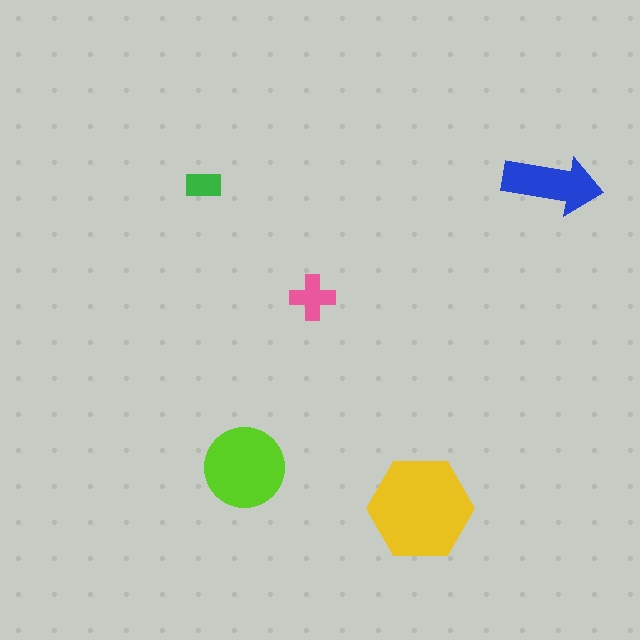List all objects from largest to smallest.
The yellow hexagon, the lime circle, the blue arrow, the pink cross, the green rectangle.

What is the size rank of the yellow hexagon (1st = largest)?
1st.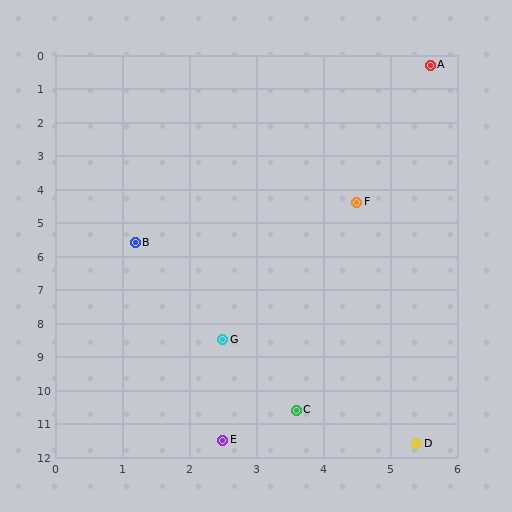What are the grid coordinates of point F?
Point F is at approximately (4.5, 4.4).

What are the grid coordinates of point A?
Point A is at approximately (5.6, 0.3).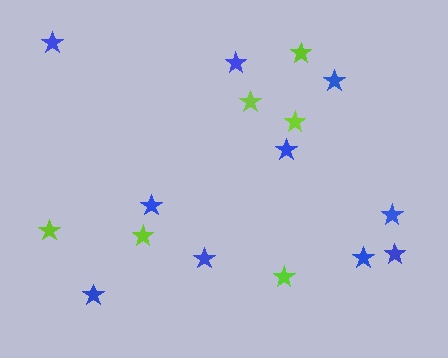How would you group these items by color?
There are 2 groups: one group of blue stars (10) and one group of lime stars (6).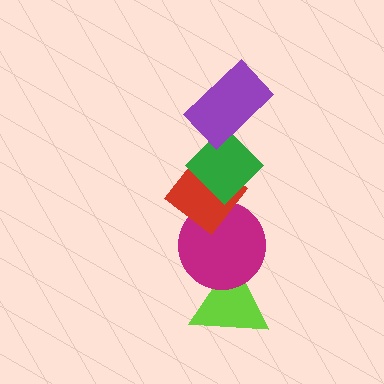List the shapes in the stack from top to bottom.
From top to bottom: the purple rectangle, the green diamond, the red diamond, the magenta circle, the lime triangle.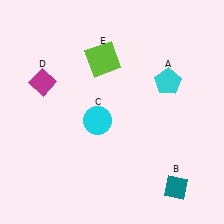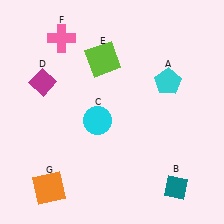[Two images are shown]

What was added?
A pink cross (F), an orange square (G) were added in Image 2.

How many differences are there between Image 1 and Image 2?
There are 2 differences between the two images.